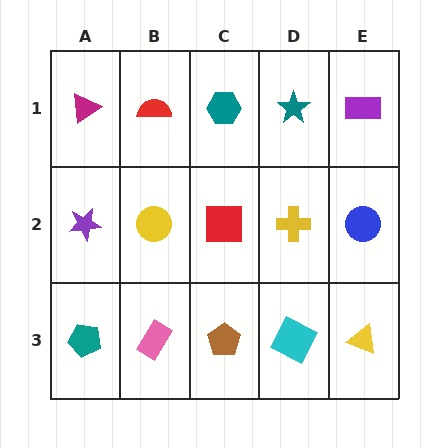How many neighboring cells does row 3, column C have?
3.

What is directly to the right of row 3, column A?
A pink rectangle.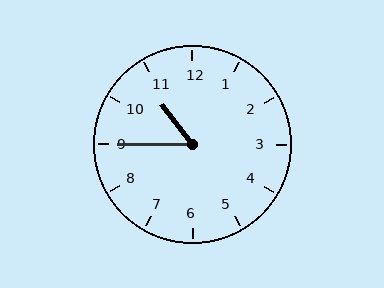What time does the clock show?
10:45.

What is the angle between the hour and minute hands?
Approximately 52 degrees.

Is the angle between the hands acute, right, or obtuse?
It is acute.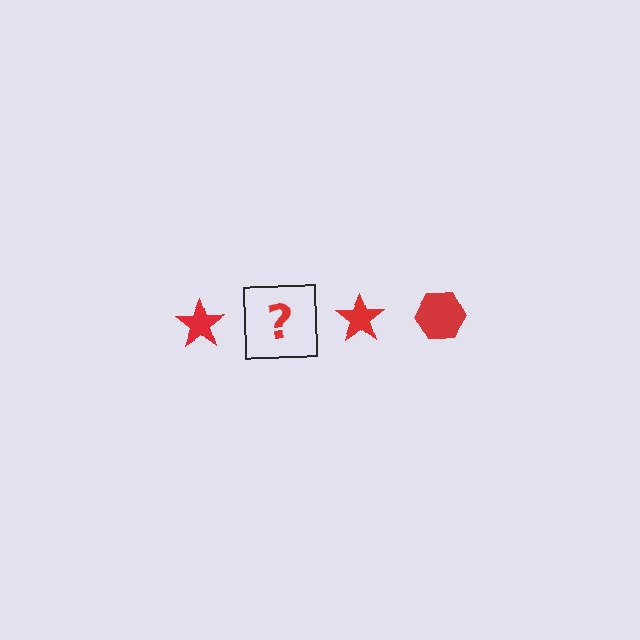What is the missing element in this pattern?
The missing element is a red hexagon.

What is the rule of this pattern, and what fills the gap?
The rule is that the pattern cycles through star, hexagon shapes in red. The gap should be filled with a red hexagon.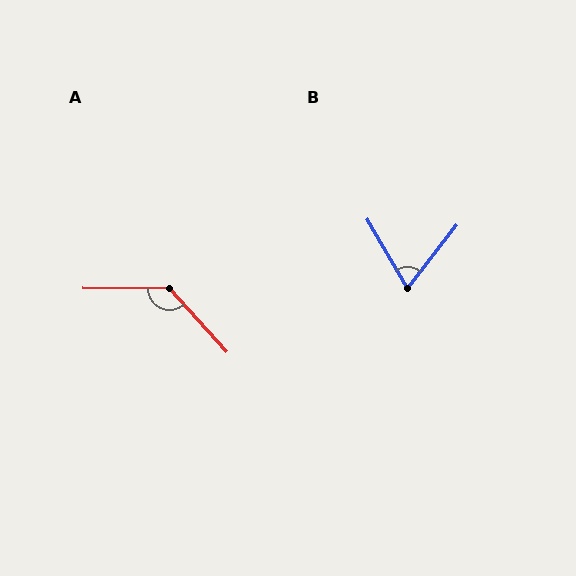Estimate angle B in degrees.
Approximately 68 degrees.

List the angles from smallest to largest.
B (68°), A (132°).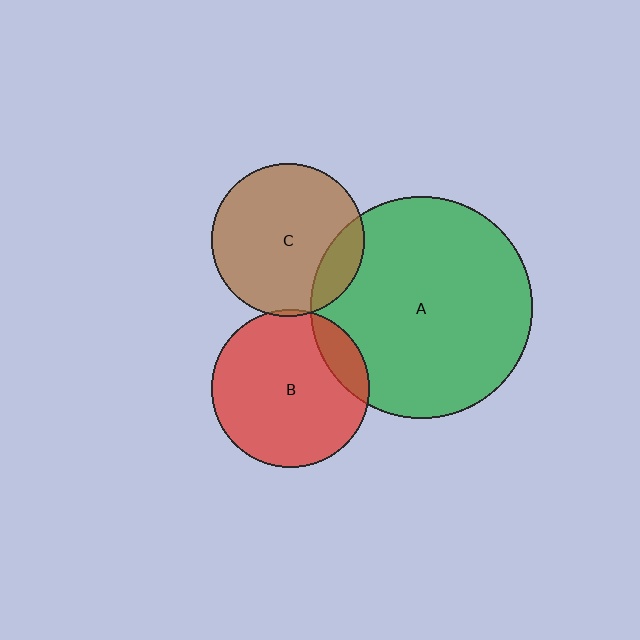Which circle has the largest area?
Circle A (green).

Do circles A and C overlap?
Yes.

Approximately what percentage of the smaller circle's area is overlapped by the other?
Approximately 15%.